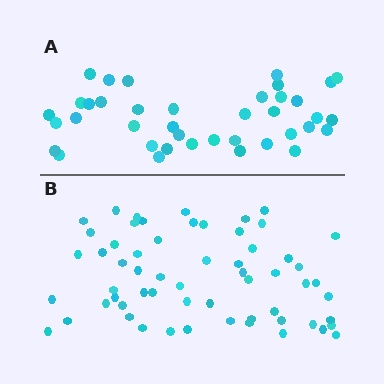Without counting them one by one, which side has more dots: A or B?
Region B (the bottom region) has more dots.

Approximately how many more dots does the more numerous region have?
Region B has approximately 20 more dots than region A.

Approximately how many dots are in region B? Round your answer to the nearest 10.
About 60 dots.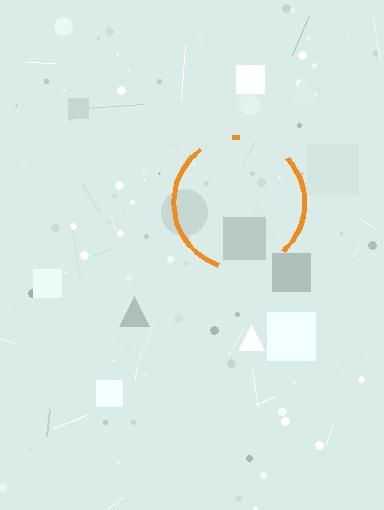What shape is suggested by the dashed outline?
The dashed outline suggests a circle.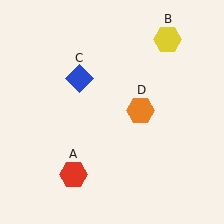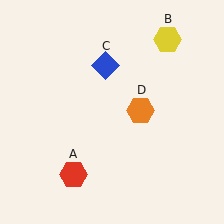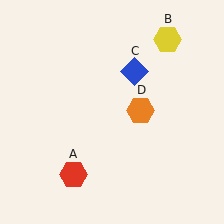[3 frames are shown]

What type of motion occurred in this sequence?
The blue diamond (object C) rotated clockwise around the center of the scene.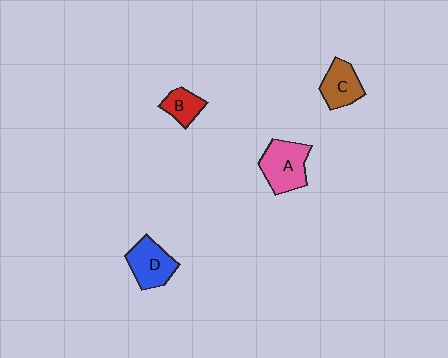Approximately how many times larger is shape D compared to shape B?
Approximately 1.6 times.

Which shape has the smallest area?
Shape B (red).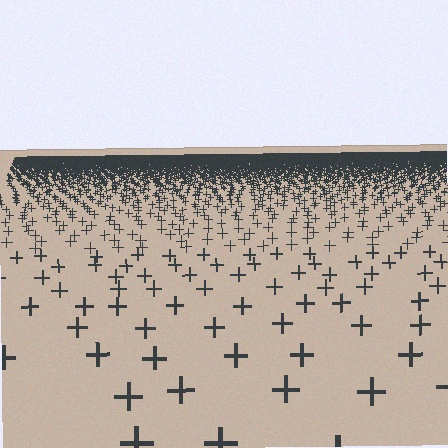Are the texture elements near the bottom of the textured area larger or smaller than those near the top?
Larger. Near the bottom, elements are closer to the viewer and appear at a bigger on-screen size.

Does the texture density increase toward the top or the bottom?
Density increases toward the top.